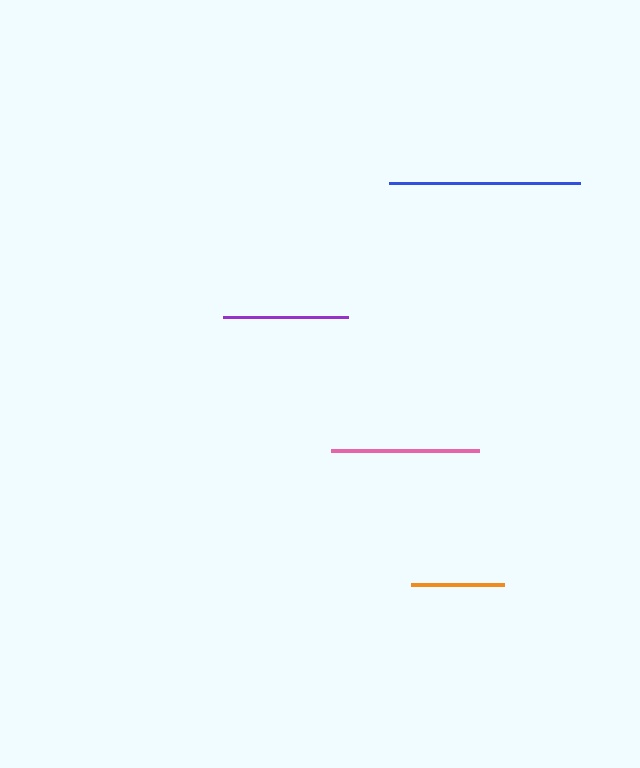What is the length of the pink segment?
The pink segment is approximately 148 pixels long.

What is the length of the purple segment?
The purple segment is approximately 125 pixels long.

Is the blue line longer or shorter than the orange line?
The blue line is longer than the orange line.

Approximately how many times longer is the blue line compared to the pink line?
The blue line is approximately 1.3 times the length of the pink line.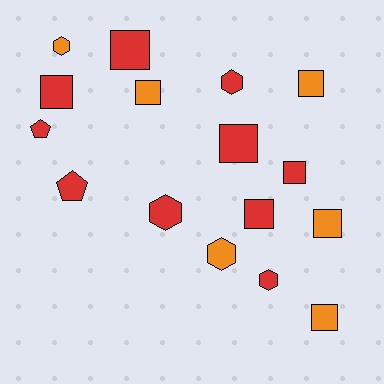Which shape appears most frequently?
Square, with 9 objects.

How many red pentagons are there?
There are 2 red pentagons.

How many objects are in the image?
There are 16 objects.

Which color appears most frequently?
Red, with 10 objects.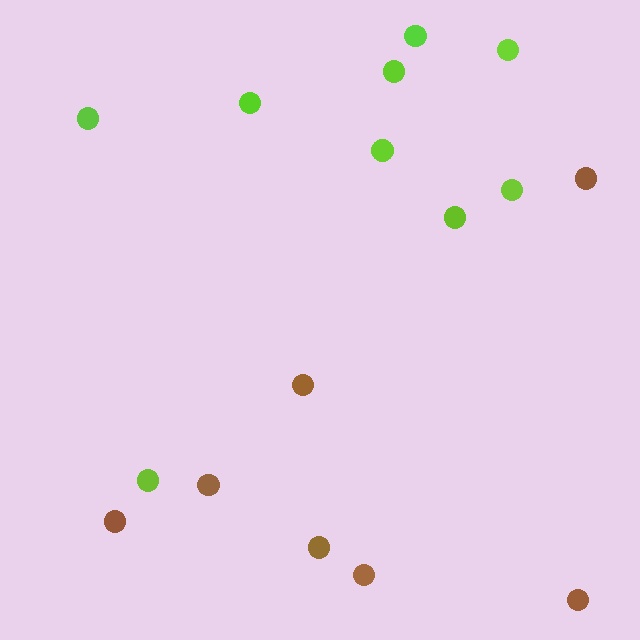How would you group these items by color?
There are 2 groups: one group of lime circles (9) and one group of brown circles (7).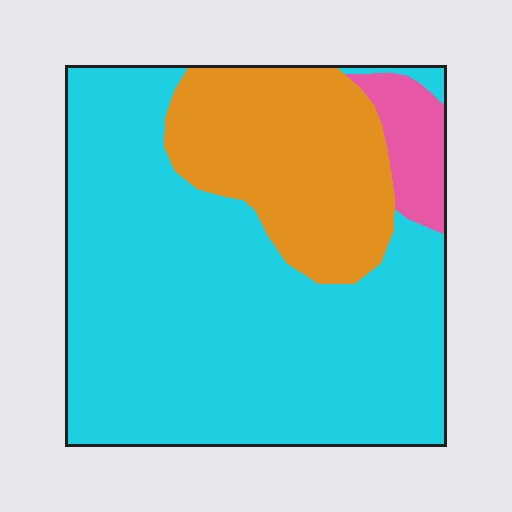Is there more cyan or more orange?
Cyan.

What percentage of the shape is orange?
Orange covers 25% of the shape.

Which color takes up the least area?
Pink, at roughly 5%.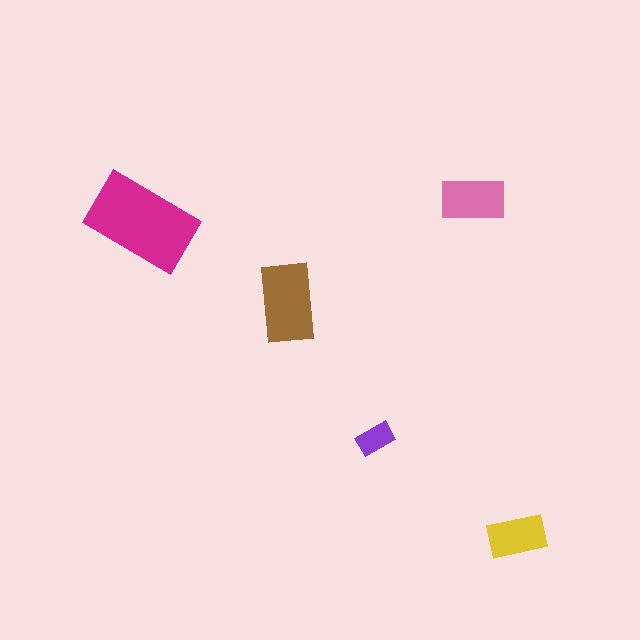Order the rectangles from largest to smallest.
the magenta one, the brown one, the pink one, the yellow one, the purple one.